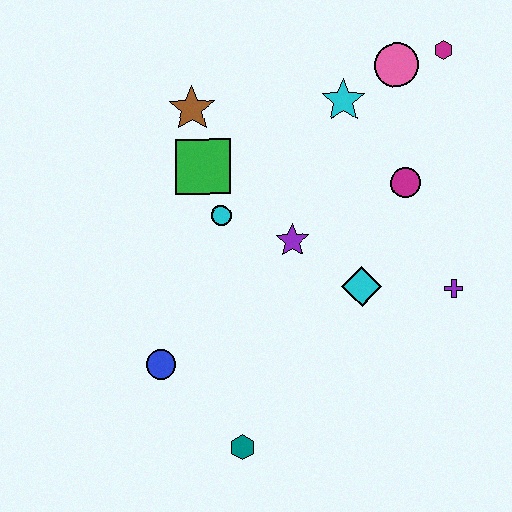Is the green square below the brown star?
Yes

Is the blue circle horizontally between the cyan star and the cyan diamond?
No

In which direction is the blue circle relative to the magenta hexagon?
The blue circle is below the magenta hexagon.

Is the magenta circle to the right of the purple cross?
No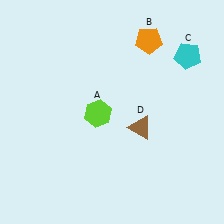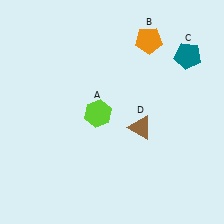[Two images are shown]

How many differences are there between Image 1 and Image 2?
There is 1 difference between the two images.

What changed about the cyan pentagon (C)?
In Image 1, C is cyan. In Image 2, it changed to teal.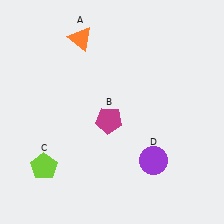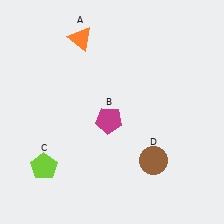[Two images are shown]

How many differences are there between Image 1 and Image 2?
There is 1 difference between the two images.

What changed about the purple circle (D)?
In Image 1, D is purple. In Image 2, it changed to brown.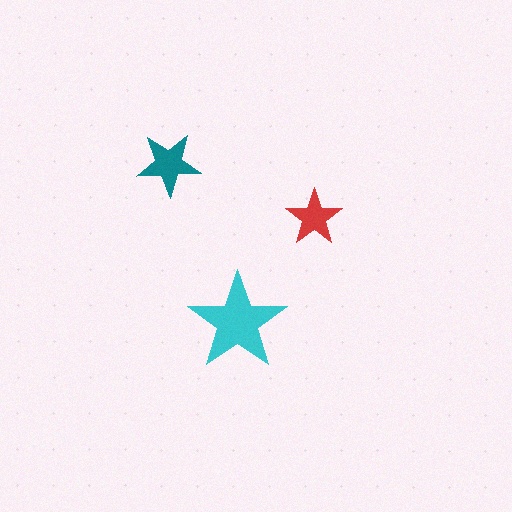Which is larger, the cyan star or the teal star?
The cyan one.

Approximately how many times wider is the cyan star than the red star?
About 1.5 times wider.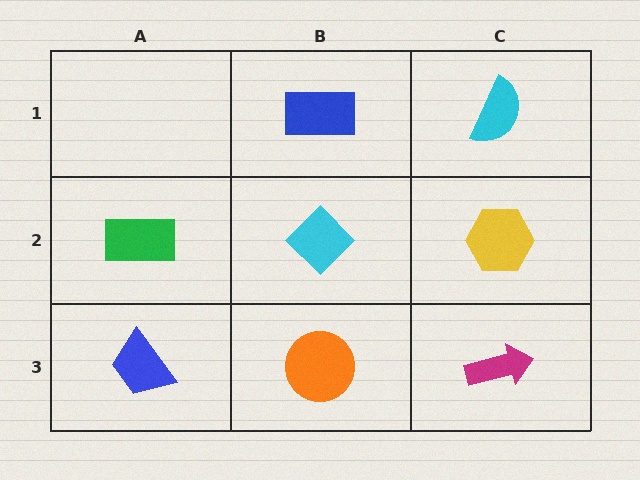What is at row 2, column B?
A cyan diamond.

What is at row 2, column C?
A yellow hexagon.